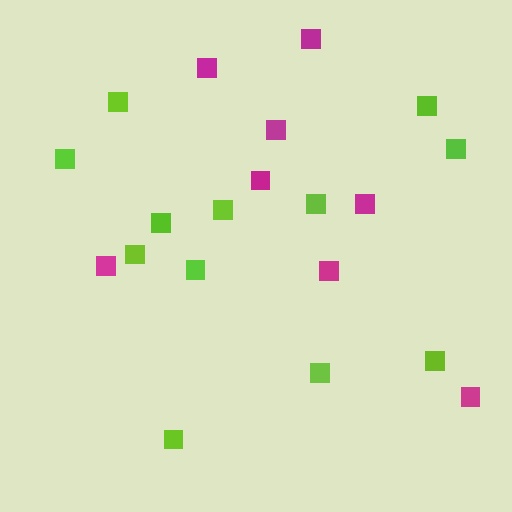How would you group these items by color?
There are 2 groups: one group of magenta squares (8) and one group of lime squares (12).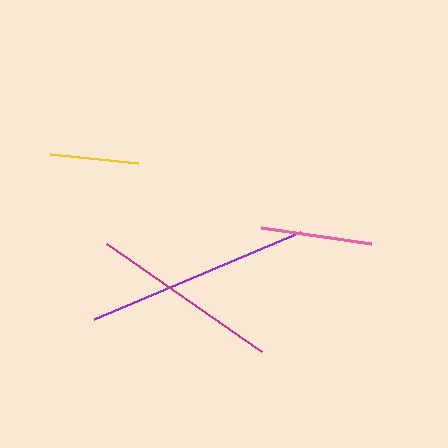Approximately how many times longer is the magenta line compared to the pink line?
The magenta line is approximately 1.7 times the length of the pink line.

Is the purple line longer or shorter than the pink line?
The purple line is longer than the pink line.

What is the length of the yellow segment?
The yellow segment is approximately 88 pixels long.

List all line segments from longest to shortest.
From longest to shortest: purple, magenta, pink, yellow.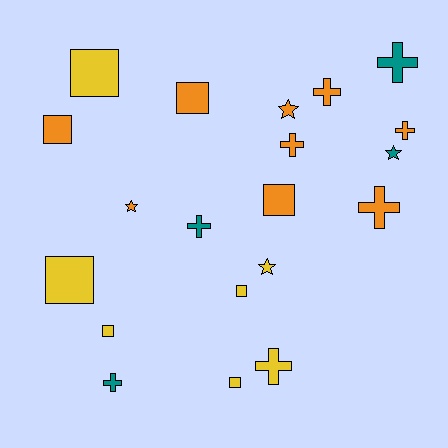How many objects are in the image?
There are 20 objects.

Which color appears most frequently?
Orange, with 9 objects.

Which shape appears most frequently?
Square, with 8 objects.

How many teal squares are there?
There are no teal squares.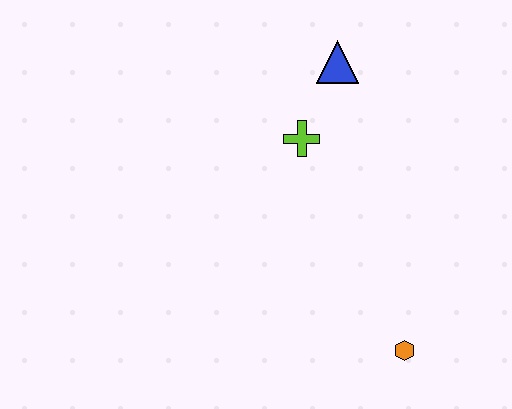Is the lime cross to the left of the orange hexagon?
Yes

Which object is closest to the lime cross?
The blue triangle is closest to the lime cross.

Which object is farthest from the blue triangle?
The orange hexagon is farthest from the blue triangle.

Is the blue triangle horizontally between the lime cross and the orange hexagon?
Yes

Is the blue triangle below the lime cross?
No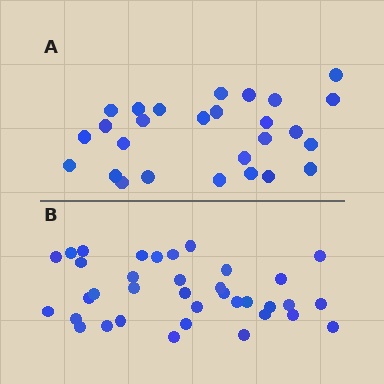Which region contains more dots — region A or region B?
Region B (the bottom region) has more dots.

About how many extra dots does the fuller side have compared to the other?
Region B has roughly 8 or so more dots than region A.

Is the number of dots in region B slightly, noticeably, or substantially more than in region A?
Region B has noticeably more, but not dramatically so. The ratio is roughly 1.3 to 1.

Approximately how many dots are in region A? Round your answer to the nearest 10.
About 30 dots. (The exact count is 27, which rounds to 30.)